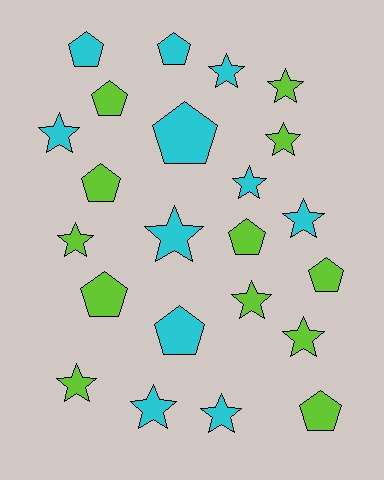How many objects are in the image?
There are 23 objects.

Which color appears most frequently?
Lime, with 12 objects.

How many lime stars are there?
There are 6 lime stars.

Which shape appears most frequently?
Star, with 13 objects.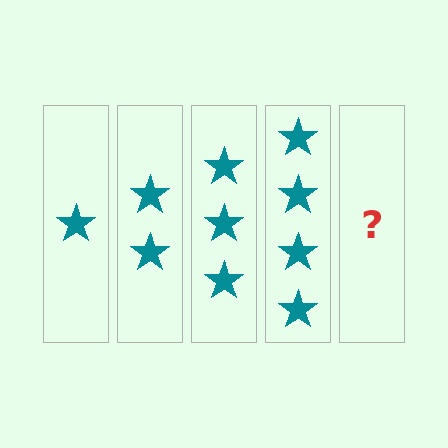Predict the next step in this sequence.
The next step is 5 stars.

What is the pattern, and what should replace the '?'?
The pattern is that each step adds one more star. The '?' should be 5 stars.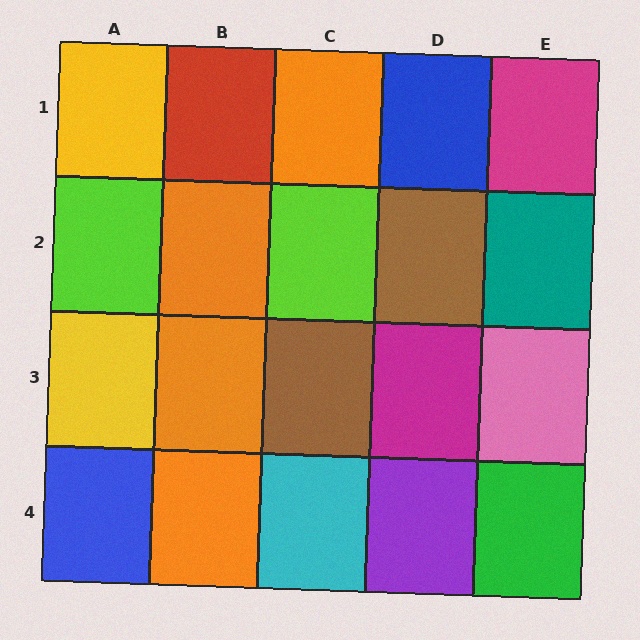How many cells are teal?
1 cell is teal.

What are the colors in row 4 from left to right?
Blue, orange, cyan, purple, green.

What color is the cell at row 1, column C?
Orange.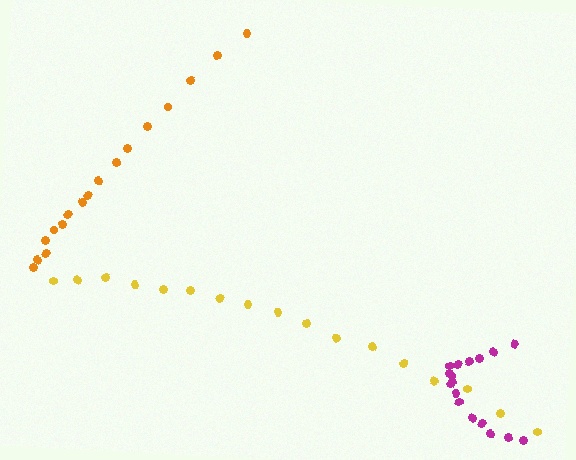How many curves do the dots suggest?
There are 3 distinct paths.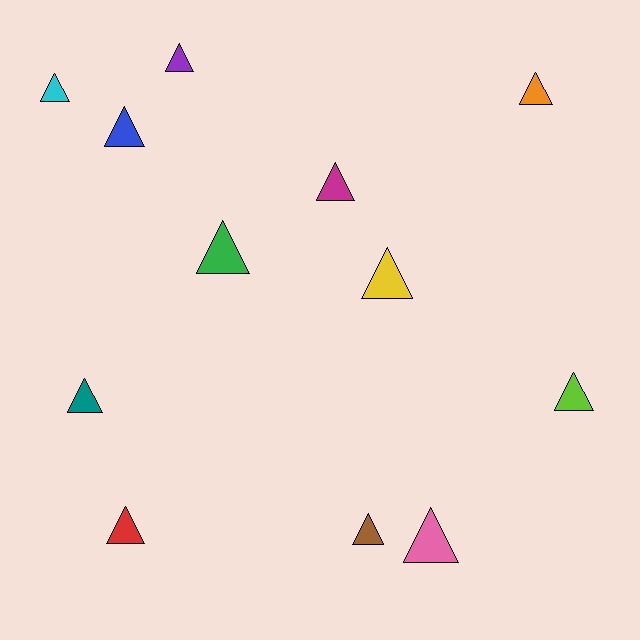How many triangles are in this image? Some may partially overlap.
There are 12 triangles.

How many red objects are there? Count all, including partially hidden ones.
There is 1 red object.